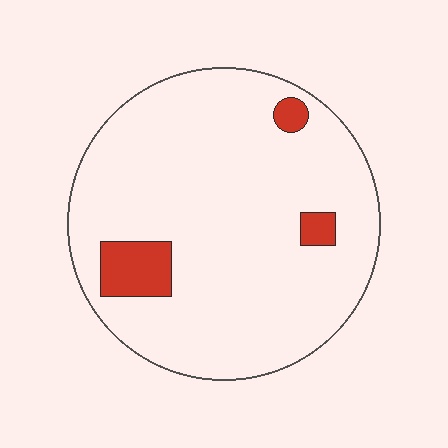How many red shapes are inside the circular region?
3.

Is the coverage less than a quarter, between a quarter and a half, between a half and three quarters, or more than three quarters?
Less than a quarter.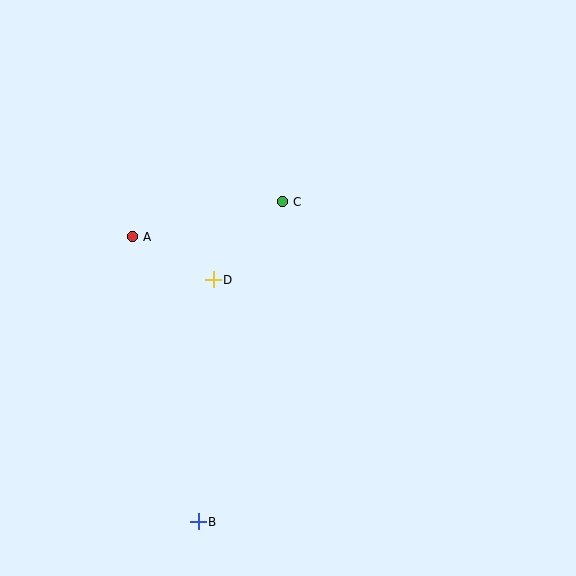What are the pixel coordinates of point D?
Point D is at (213, 280).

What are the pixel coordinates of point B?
Point B is at (198, 522).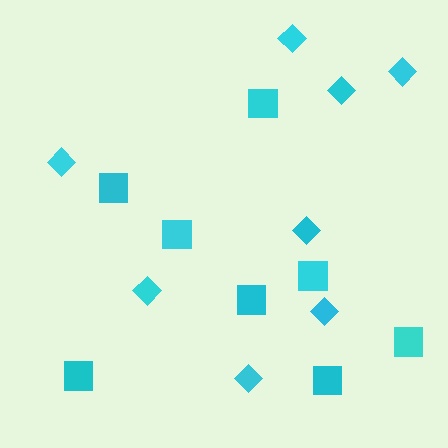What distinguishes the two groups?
There are 2 groups: one group of squares (8) and one group of diamonds (8).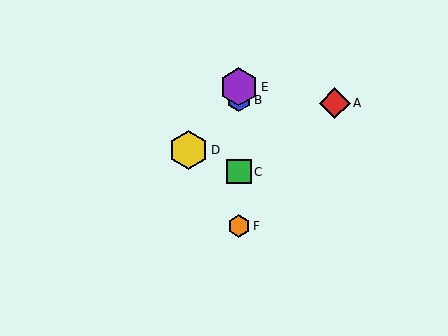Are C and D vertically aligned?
No, C is at x≈239 and D is at x≈188.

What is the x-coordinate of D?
Object D is at x≈188.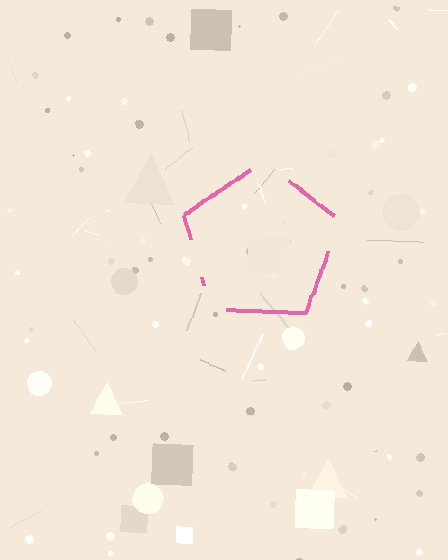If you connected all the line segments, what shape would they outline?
They would outline a pentagon.